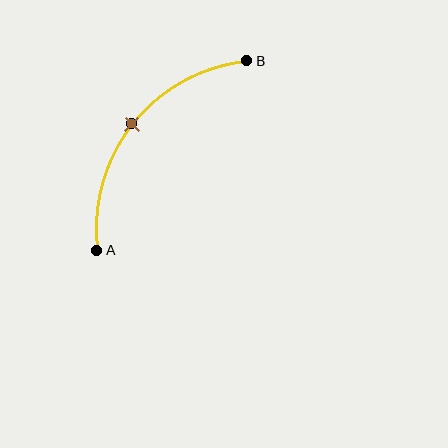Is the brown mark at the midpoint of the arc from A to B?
Yes. The brown mark lies on the arc at equal arc-length from both A and B — it is the arc midpoint.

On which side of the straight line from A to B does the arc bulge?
The arc bulges above and to the left of the straight line connecting A and B.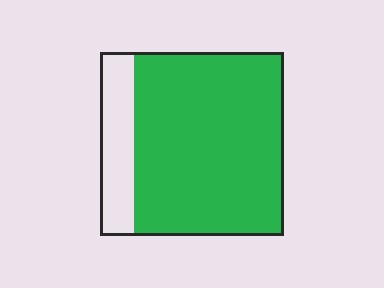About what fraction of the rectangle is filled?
About four fifths (4/5).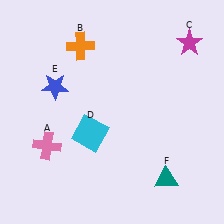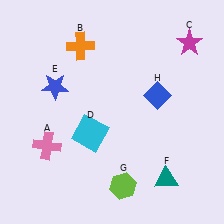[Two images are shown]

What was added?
A lime hexagon (G), a blue diamond (H) were added in Image 2.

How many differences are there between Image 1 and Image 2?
There are 2 differences between the two images.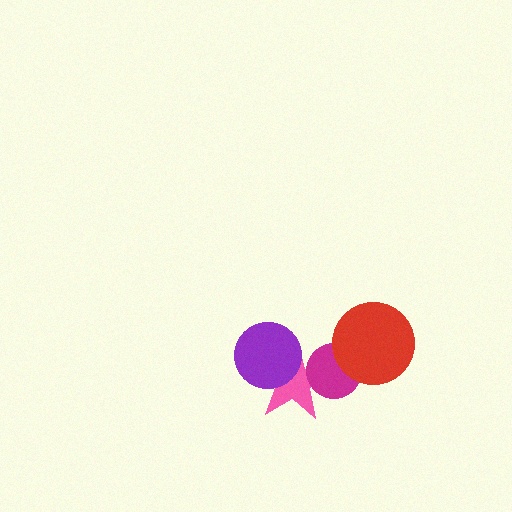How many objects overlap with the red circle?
1 object overlaps with the red circle.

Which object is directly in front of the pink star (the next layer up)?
The magenta circle is directly in front of the pink star.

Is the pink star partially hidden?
Yes, it is partially covered by another shape.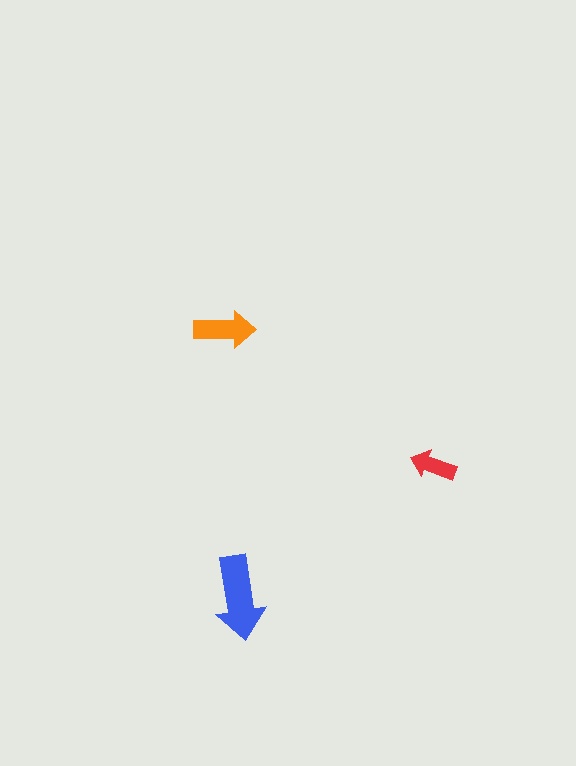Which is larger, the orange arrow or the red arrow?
The orange one.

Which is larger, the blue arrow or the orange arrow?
The blue one.